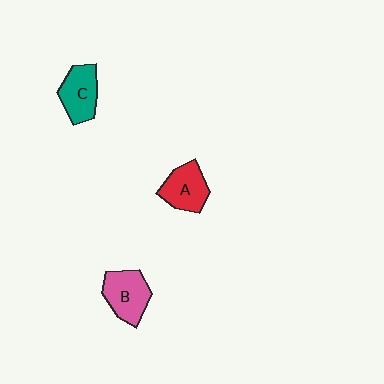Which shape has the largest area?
Shape B (pink).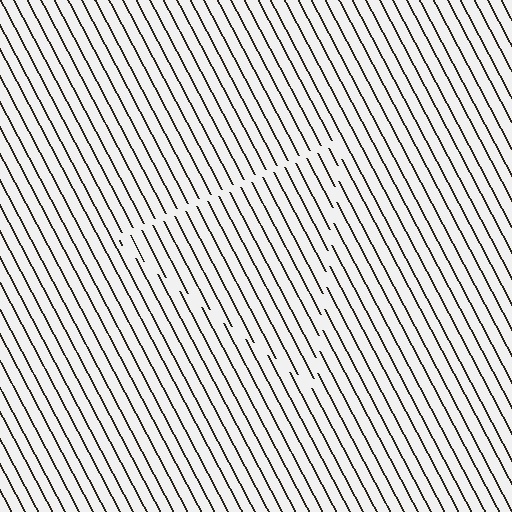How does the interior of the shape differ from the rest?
The interior of the shape contains the same grating, shifted by half a period — the contour is defined by the phase discontinuity where line-ends from the inner and outer gratings abut.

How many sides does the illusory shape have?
3 sides — the line-ends trace a triangle.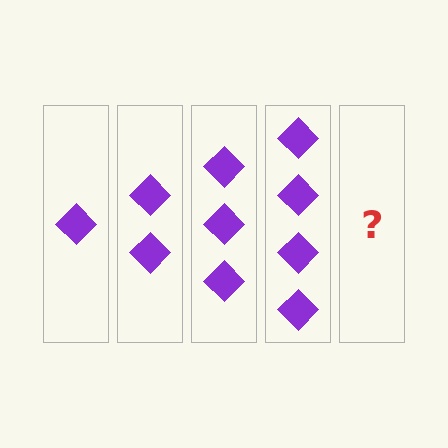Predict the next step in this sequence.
The next step is 5 diamonds.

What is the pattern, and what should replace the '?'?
The pattern is that each step adds one more diamond. The '?' should be 5 diamonds.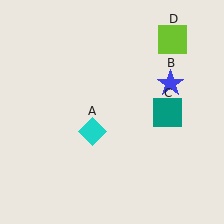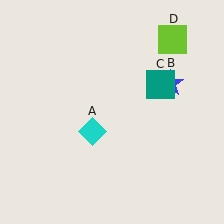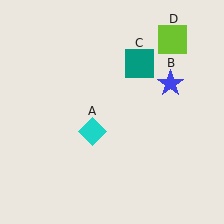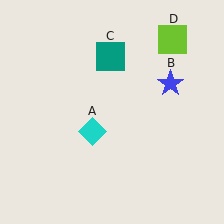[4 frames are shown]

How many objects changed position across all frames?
1 object changed position: teal square (object C).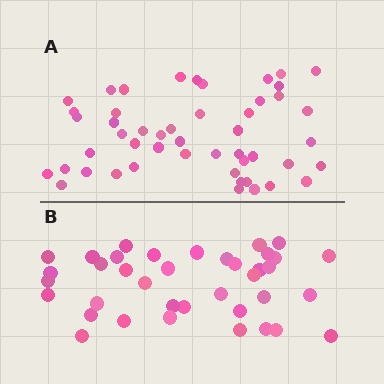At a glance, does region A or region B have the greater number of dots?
Region A (the top region) has more dots.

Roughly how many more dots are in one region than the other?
Region A has roughly 12 or so more dots than region B.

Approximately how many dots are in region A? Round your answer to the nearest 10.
About 50 dots. (The exact count is 49, which rounds to 50.)